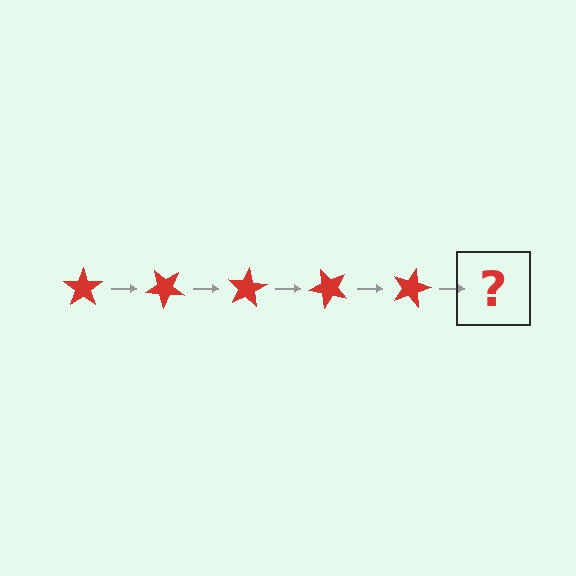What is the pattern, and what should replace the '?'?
The pattern is that the star rotates 40 degrees each step. The '?' should be a red star rotated 200 degrees.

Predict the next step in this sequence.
The next step is a red star rotated 200 degrees.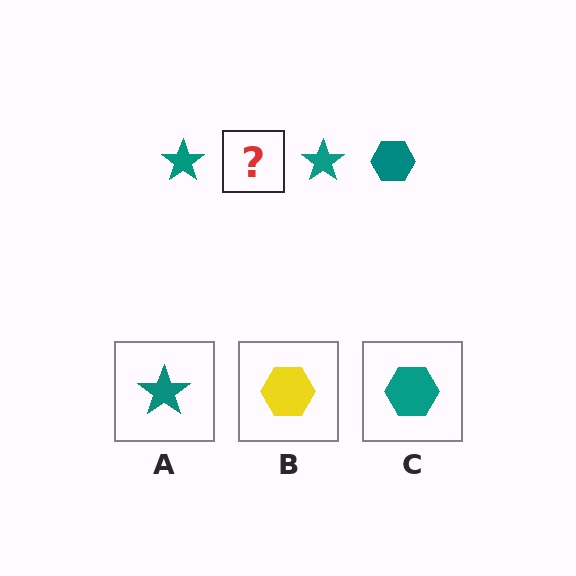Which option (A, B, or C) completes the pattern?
C.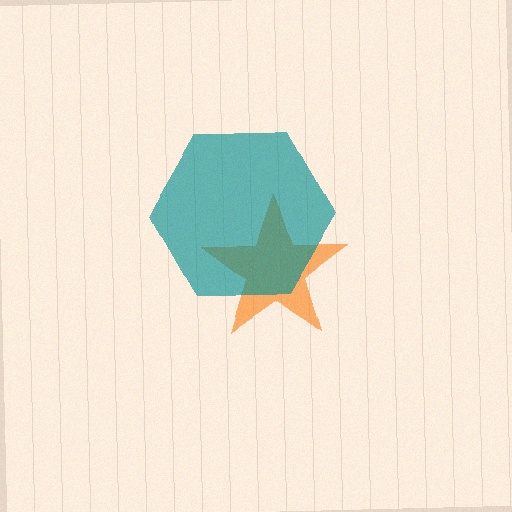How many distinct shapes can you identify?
There are 2 distinct shapes: an orange star, a teal hexagon.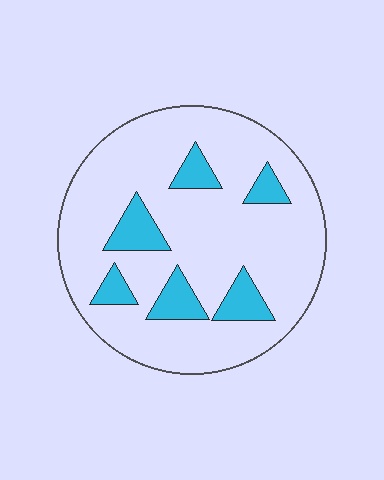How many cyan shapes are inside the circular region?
6.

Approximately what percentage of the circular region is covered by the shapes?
Approximately 15%.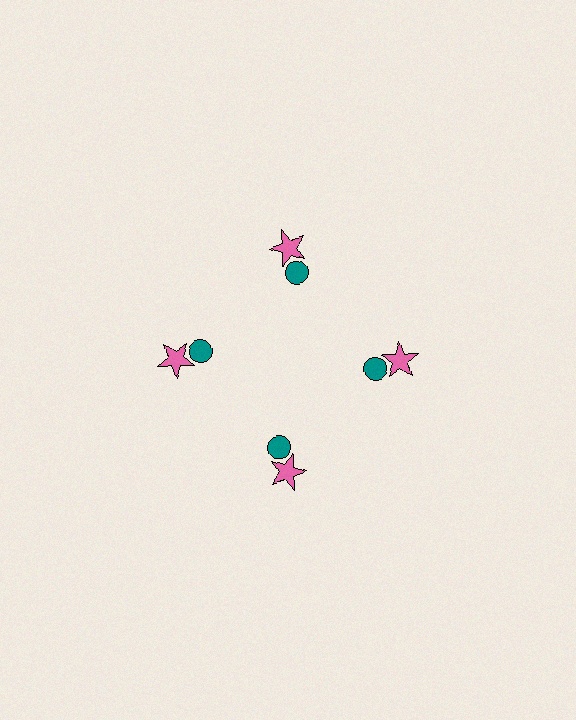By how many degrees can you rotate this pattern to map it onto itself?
The pattern maps onto itself every 90 degrees of rotation.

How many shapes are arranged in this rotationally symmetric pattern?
There are 8 shapes, arranged in 4 groups of 2.